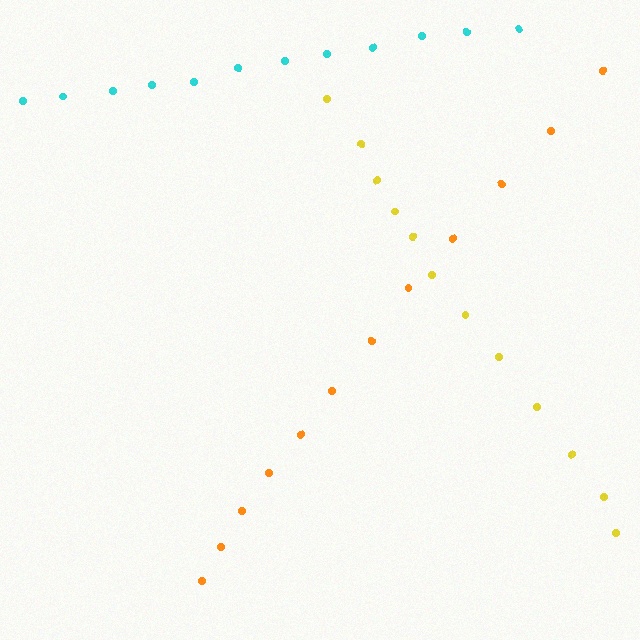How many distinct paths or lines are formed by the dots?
There are 3 distinct paths.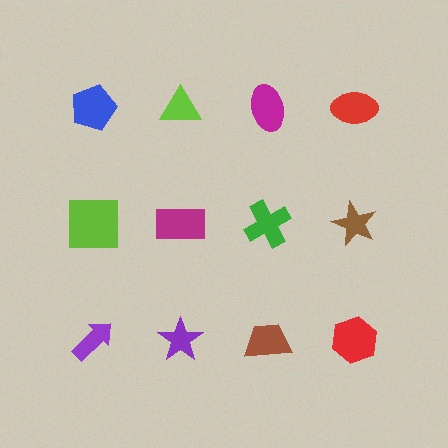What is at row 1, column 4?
A red ellipse.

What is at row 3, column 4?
A red hexagon.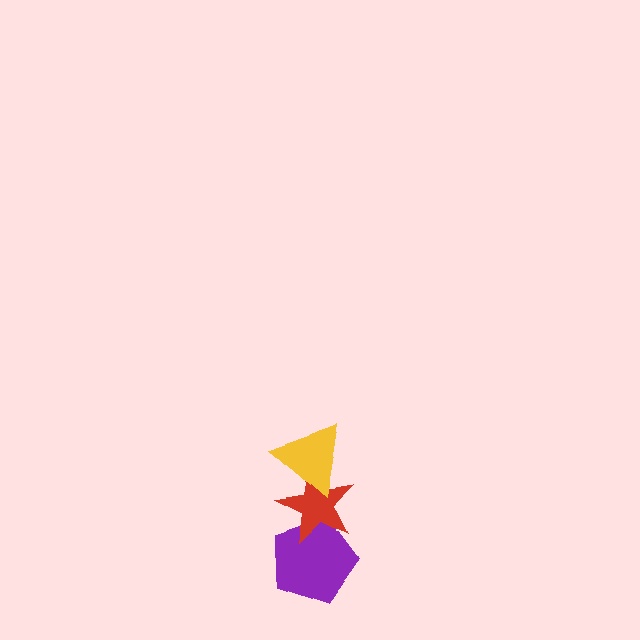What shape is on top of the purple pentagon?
The red star is on top of the purple pentagon.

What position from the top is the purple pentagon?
The purple pentagon is 3rd from the top.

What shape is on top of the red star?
The yellow triangle is on top of the red star.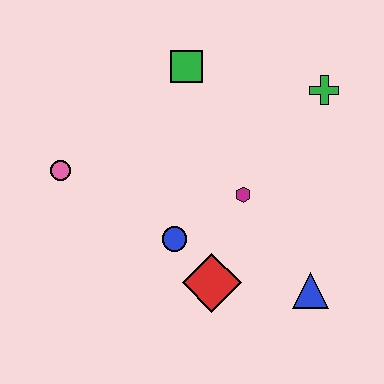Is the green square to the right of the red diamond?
No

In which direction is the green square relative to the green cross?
The green square is to the left of the green cross.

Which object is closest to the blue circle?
The red diamond is closest to the blue circle.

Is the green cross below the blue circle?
No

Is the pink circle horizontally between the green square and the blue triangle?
No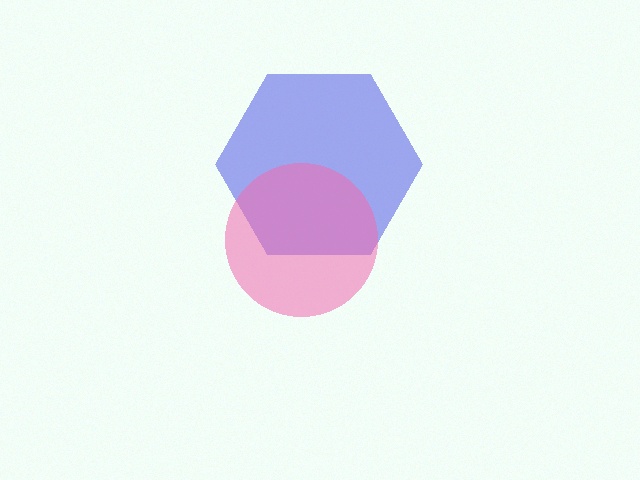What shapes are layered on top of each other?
The layered shapes are: a blue hexagon, a pink circle.